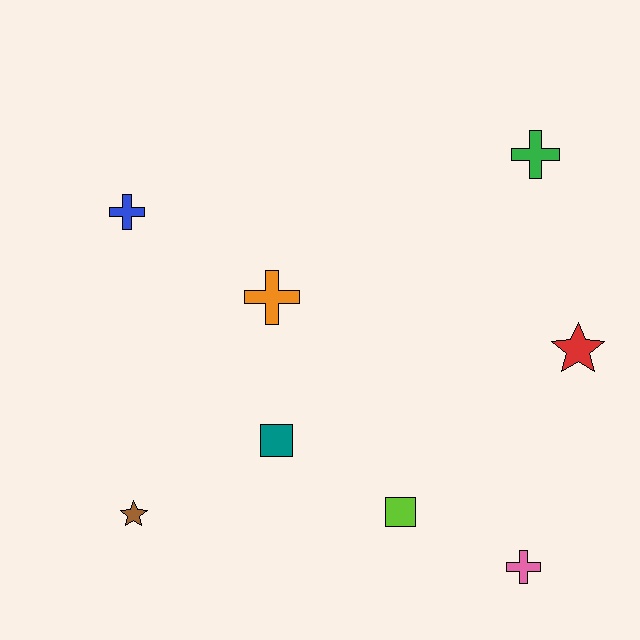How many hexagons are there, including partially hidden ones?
There are no hexagons.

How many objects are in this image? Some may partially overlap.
There are 8 objects.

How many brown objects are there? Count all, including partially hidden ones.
There is 1 brown object.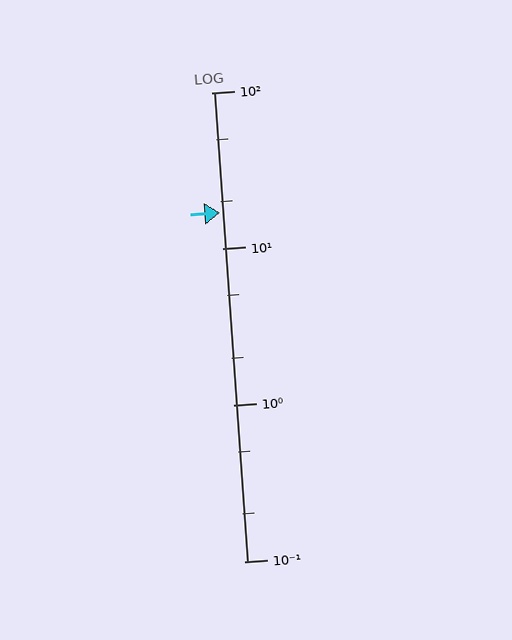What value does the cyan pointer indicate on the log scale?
The pointer indicates approximately 17.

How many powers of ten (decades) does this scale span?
The scale spans 3 decades, from 0.1 to 100.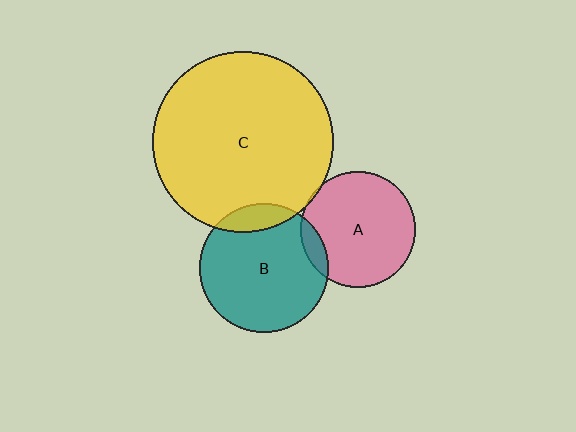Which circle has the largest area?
Circle C (yellow).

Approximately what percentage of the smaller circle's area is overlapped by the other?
Approximately 10%.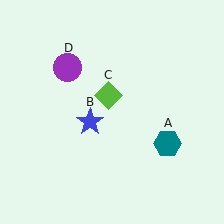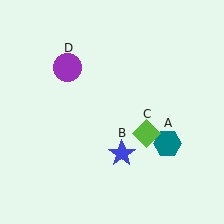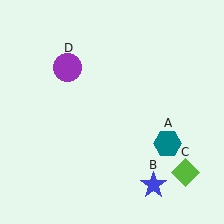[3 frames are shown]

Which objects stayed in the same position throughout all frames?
Teal hexagon (object A) and purple circle (object D) remained stationary.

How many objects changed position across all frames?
2 objects changed position: blue star (object B), lime diamond (object C).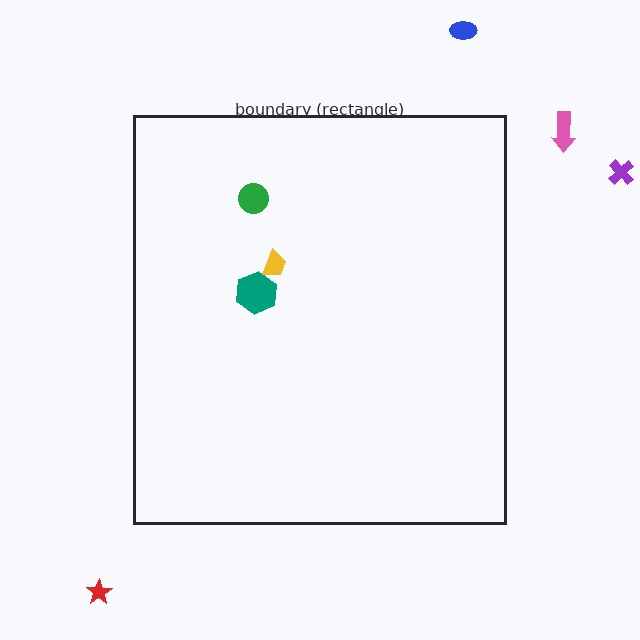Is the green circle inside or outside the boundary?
Inside.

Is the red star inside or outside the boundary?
Outside.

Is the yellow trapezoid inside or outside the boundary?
Inside.